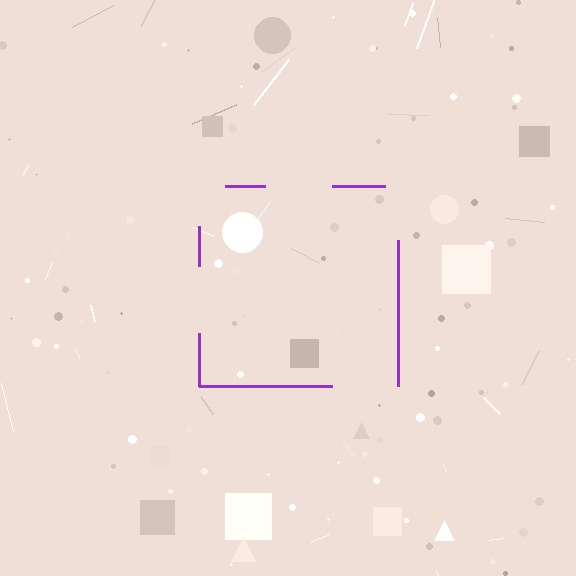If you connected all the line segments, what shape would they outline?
They would outline a square.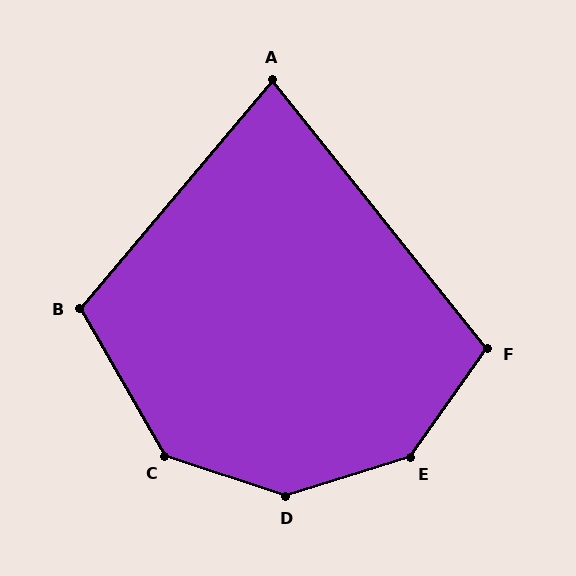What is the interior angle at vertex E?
Approximately 143 degrees (obtuse).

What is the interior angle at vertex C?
Approximately 138 degrees (obtuse).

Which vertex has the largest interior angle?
D, at approximately 144 degrees.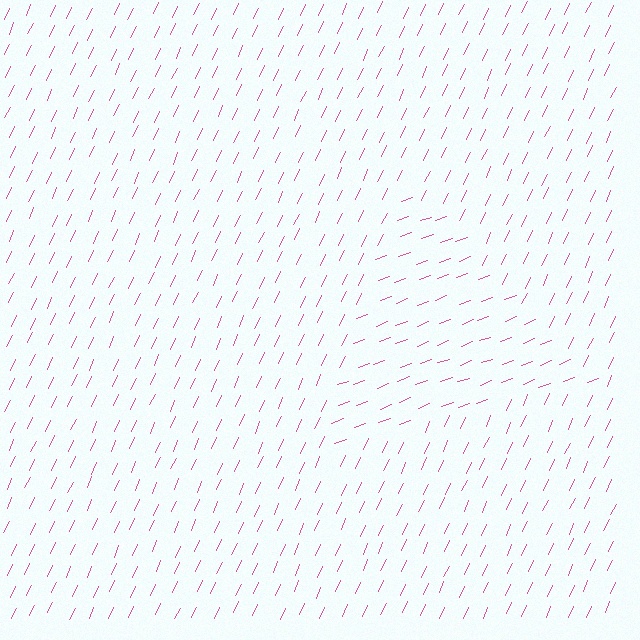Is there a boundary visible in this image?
Yes, there is a texture boundary formed by a change in line orientation.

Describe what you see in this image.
The image is filled with small pink line segments. A triangle region in the image has lines oriented differently from the surrounding lines, creating a visible texture boundary.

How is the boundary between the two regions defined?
The boundary is defined purely by a change in line orientation (approximately 45 degrees difference). All lines are the same color and thickness.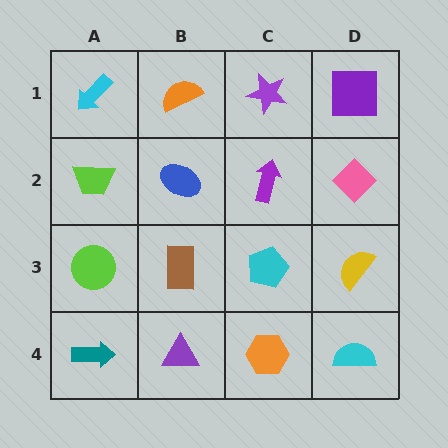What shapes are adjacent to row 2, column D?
A purple square (row 1, column D), a yellow semicircle (row 3, column D), a purple arrow (row 2, column C).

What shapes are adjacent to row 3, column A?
A lime trapezoid (row 2, column A), a teal arrow (row 4, column A), a brown rectangle (row 3, column B).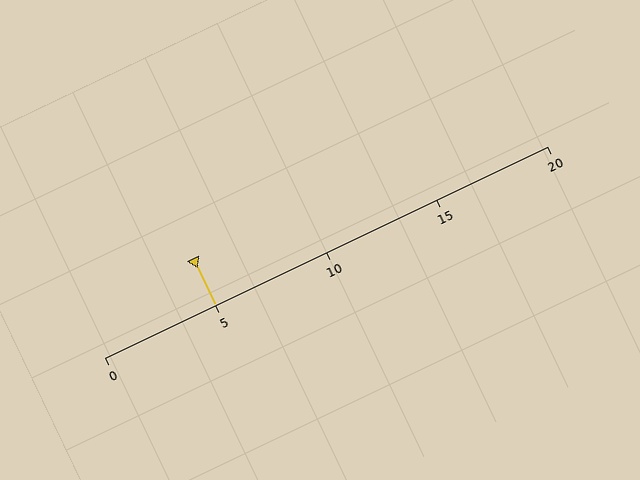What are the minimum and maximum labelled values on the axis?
The axis runs from 0 to 20.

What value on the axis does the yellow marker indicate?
The marker indicates approximately 5.